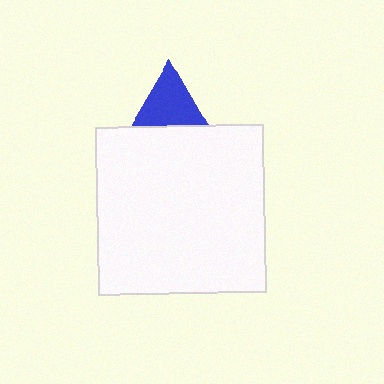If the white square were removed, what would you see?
You would see the complete blue triangle.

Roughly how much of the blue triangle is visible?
About half of it is visible (roughly 54%).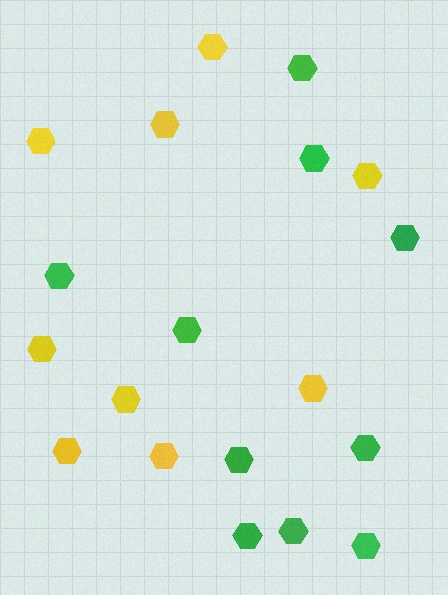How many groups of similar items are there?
There are 2 groups: one group of yellow hexagons (9) and one group of green hexagons (10).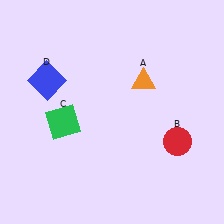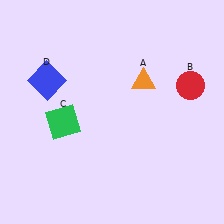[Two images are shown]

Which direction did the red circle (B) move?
The red circle (B) moved up.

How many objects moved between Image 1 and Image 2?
1 object moved between the two images.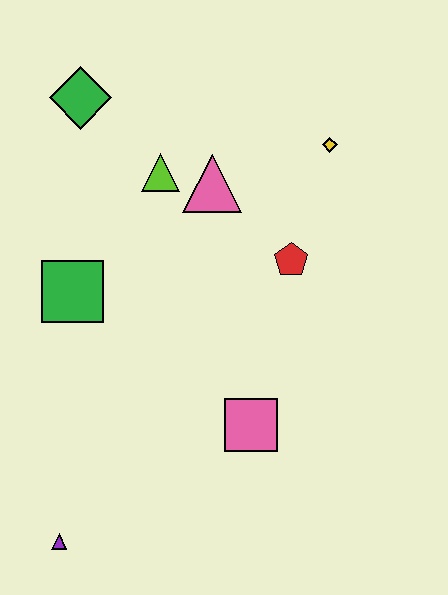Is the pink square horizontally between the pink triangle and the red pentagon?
Yes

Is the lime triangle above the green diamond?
No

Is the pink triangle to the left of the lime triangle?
No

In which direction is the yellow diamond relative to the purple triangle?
The yellow diamond is above the purple triangle.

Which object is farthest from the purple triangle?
The yellow diamond is farthest from the purple triangle.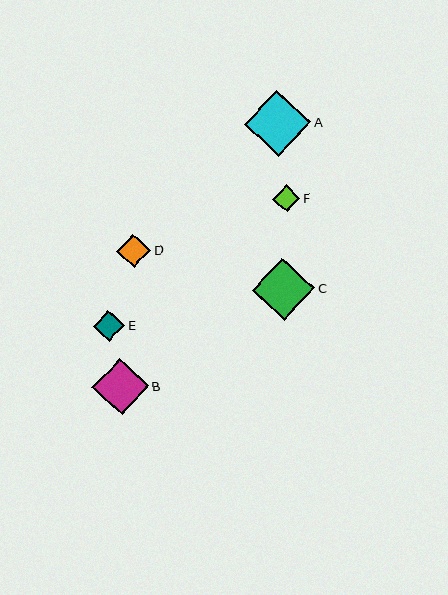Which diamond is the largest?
Diamond A is the largest with a size of approximately 66 pixels.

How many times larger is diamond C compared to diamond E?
Diamond C is approximately 2.0 times the size of diamond E.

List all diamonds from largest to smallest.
From largest to smallest: A, C, B, D, E, F.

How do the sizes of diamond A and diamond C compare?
Diamond A and diamond C are approximately the same size.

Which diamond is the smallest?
Diamond F is the smallest with a size of approximately 27 pixels.